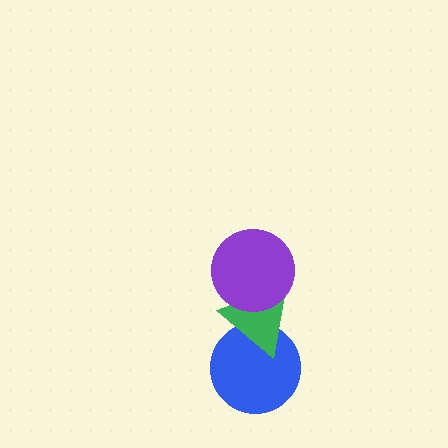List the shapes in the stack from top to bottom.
From top to bottom: the purple circle, the green triangle, the blue circle.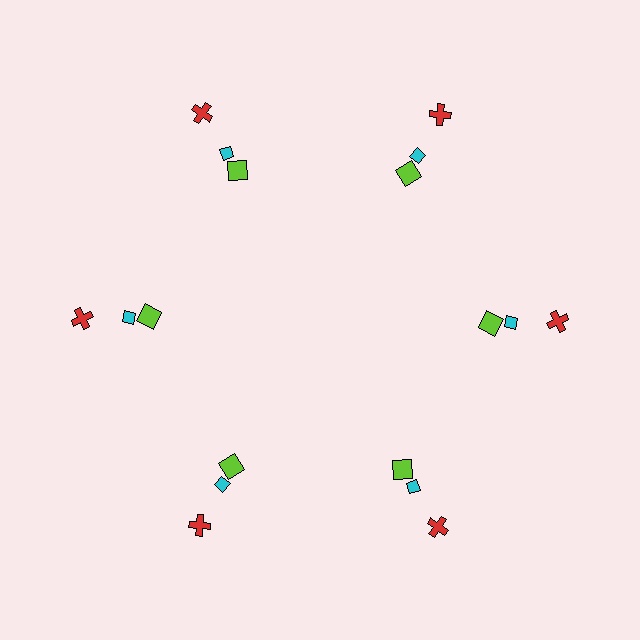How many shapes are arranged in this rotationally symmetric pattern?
There are 18 shapes, arranged in 6 groups of 3.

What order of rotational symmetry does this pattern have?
This pattern has 6-fold rotational symmetry.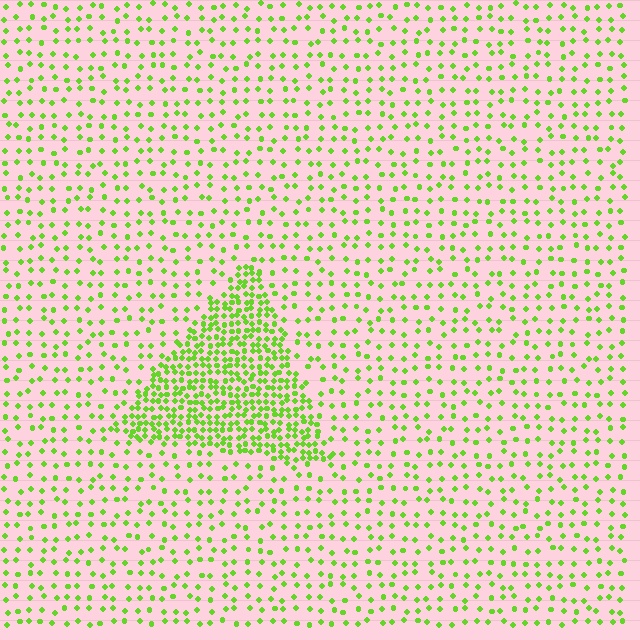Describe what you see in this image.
The image contains small lime elements arranged at two different densities. A triangle-shaped region is visible where the elements are more densely packed than the surrounding area.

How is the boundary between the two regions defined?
The boundary is defined by a change in element density (approximately 2.9x ratio). All elements are the same color, size, and shape.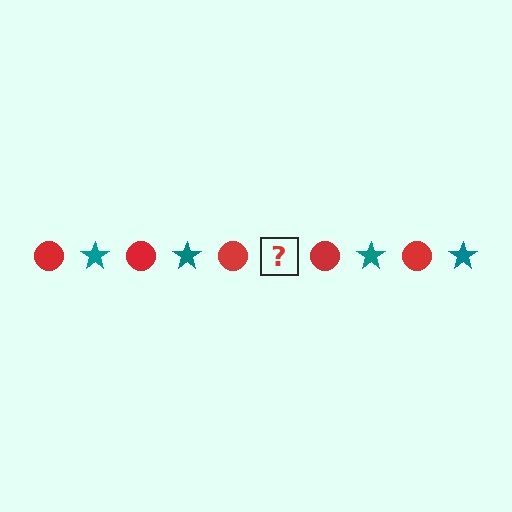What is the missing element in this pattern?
The missing element is a teal star.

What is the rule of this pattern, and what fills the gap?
The rule is that the pattern alternates between red circle and teal star. The gap should be filled with a teal star.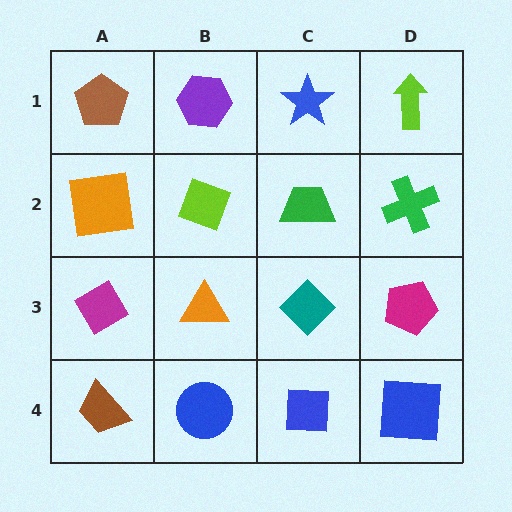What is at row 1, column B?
A purple hexagon.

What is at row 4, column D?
A blue square.